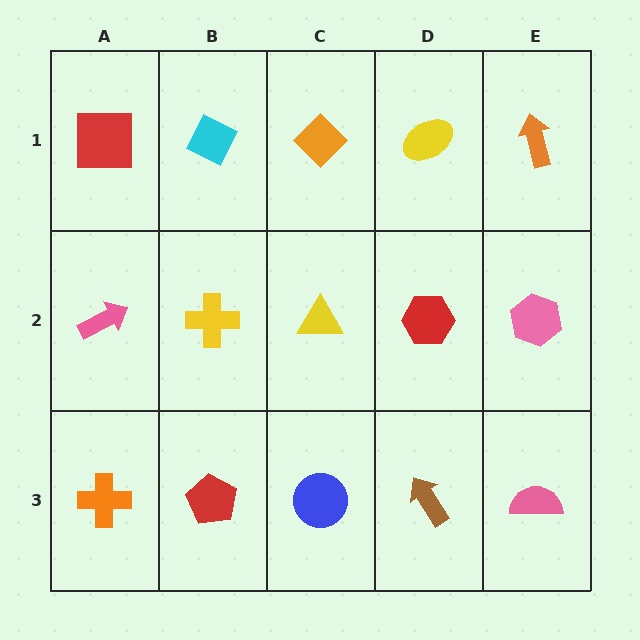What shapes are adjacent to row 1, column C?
A yellow triangle (row 2, column C), a cyan diamond (row 1, column B), a yellow ellipse (row 1, column D).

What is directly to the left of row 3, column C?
A red pentagon.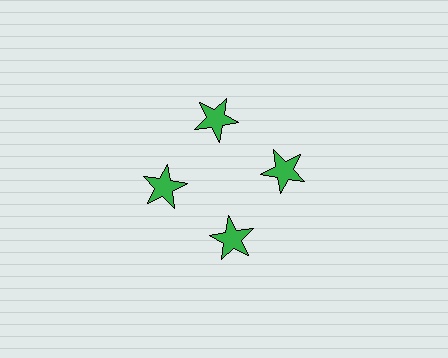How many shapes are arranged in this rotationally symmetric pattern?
There are 4 shapes, arranged in 4 groups of 1.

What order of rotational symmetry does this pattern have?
This pattern has 4-fold rotational symmetry.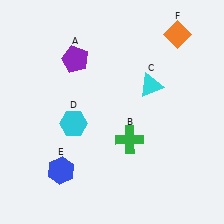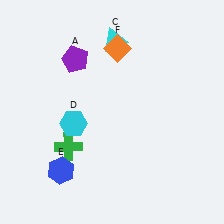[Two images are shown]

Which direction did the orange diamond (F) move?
The orange diamond (F) moved left.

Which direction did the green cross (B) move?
The green cross (B) moved left.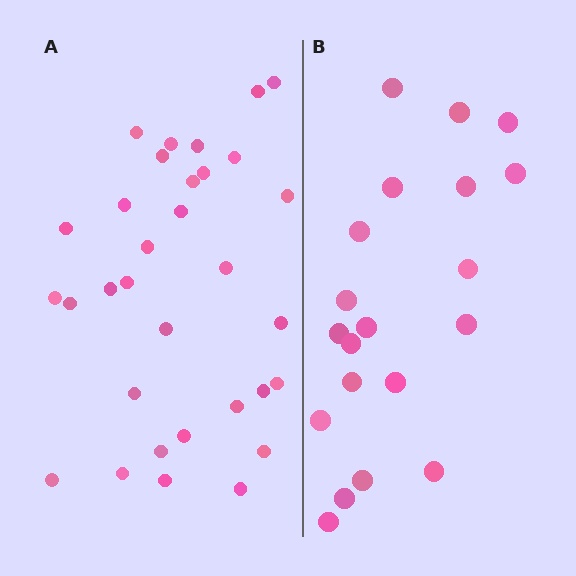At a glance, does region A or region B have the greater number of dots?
Region A (the left region) has more dots.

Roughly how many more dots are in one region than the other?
Region A has roughly 12 or so more dots than region B.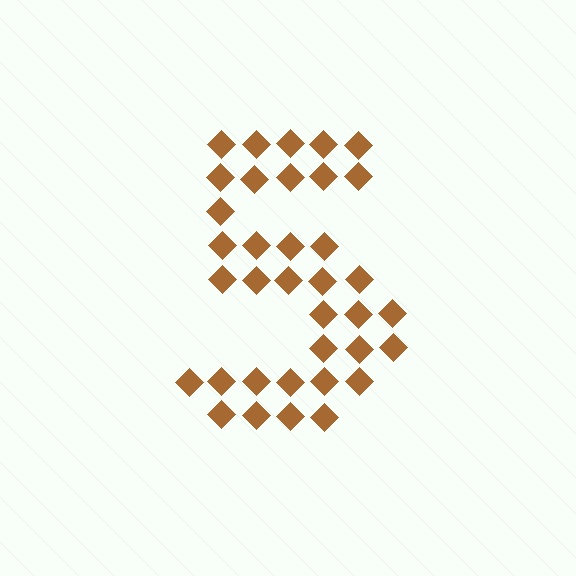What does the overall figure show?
The overall figure shows the digit 5.